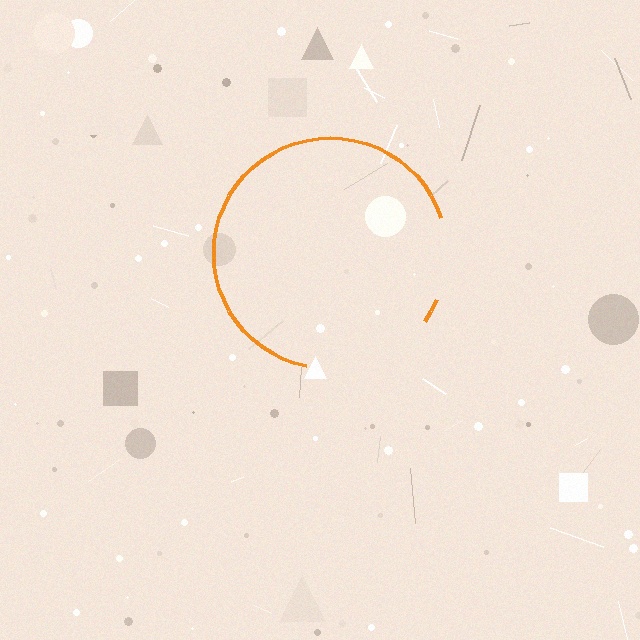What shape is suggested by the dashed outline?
The dashed outline suggests a circle.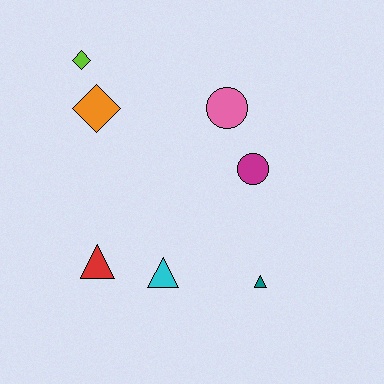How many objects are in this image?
There are 7 objects.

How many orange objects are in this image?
There is 1 orange object.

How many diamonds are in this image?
There are 2 diamonds.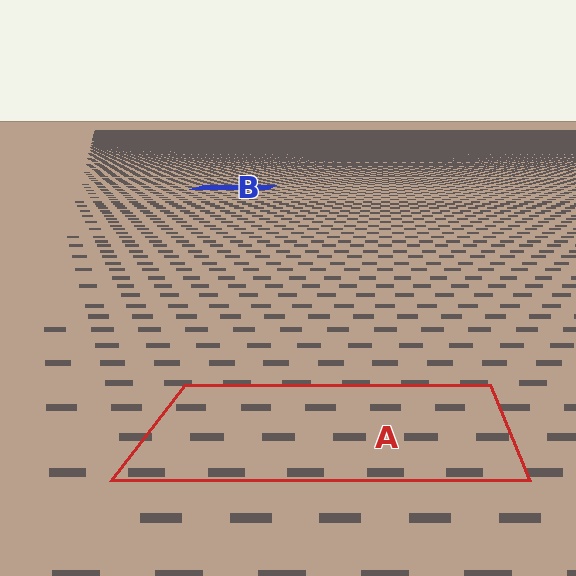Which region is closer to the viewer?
Region A is closer. The texture elements there are larger and more spread out.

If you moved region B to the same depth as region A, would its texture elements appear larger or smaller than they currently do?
They would appear larger. At a closer depth, the same texture elements are projected at a bigger on-screen size.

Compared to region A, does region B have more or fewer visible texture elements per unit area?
Region B has more texture elements per unit area — they are packed more densely because it is farther away.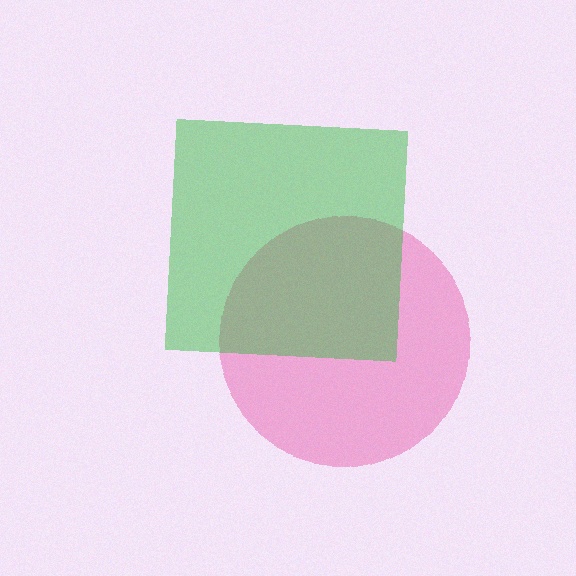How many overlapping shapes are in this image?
There are 2 overlapping shapes in the image.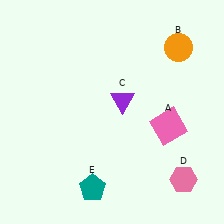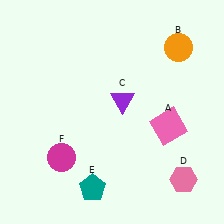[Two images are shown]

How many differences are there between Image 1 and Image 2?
There is 1 difference between the two images.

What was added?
A magenta circle (F) was added in Image 2.